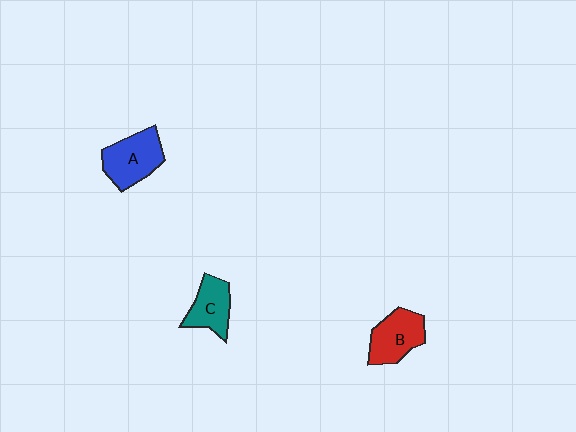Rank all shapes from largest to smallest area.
From largest to smallest: A (blue), B (red), C (teal).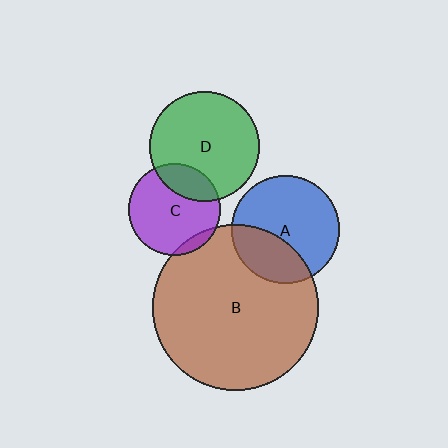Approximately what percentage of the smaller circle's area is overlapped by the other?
Approximately 25%.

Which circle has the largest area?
Circle B (brown).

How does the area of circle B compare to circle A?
Approximately 2.4 times.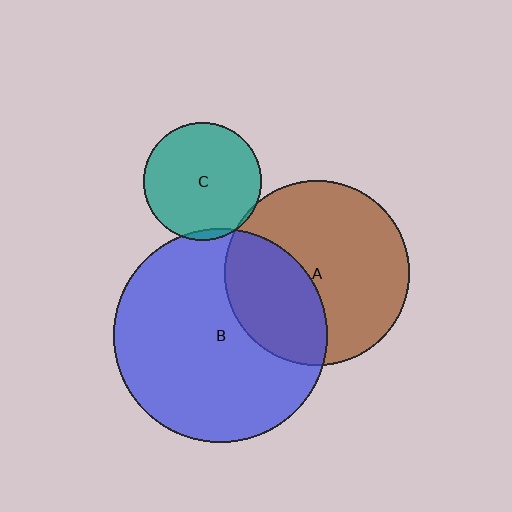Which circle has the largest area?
Circle B (blue).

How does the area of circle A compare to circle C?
Approximately 2.5 times.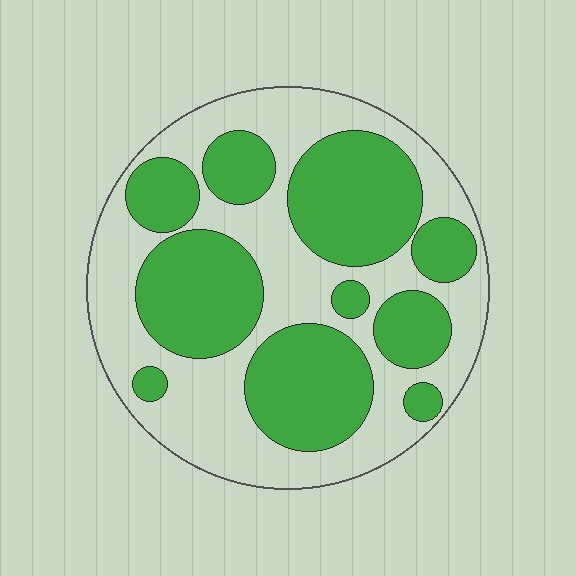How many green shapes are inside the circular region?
10.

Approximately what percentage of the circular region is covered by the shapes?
Approximately 50%.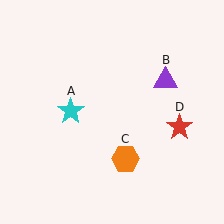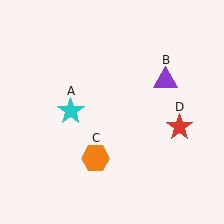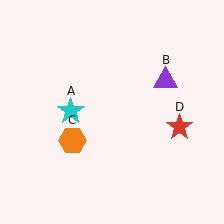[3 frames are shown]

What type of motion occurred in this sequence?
The orange hexagon (object C) rotated clockwise around the center of the scene.